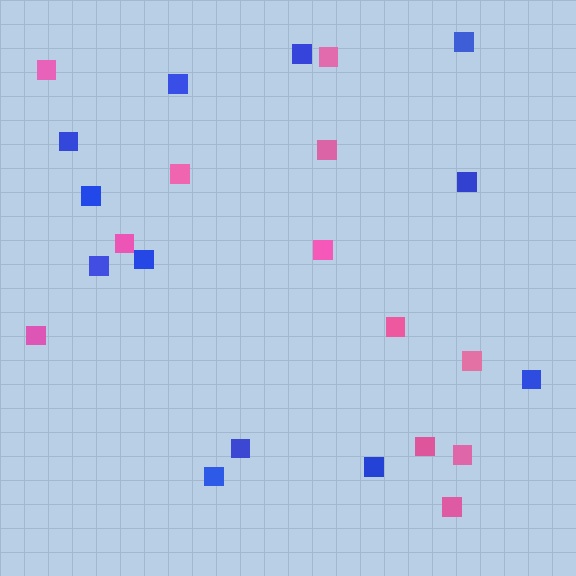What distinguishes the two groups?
There are 2 groups: one group of pink squares (12) and one group of blue squares (12).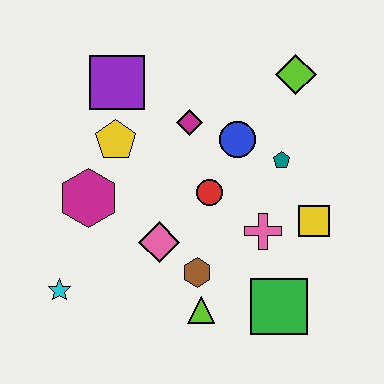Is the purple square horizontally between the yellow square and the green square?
No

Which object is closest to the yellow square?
The pink cross is closest to the yellow square.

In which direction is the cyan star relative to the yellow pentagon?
The cyan star is below the yellow pentagon.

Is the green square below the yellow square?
Yes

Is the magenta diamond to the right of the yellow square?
No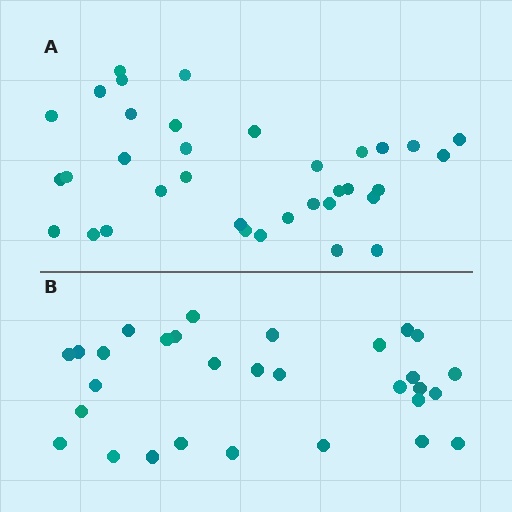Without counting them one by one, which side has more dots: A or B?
Region A (the top region) has more dots.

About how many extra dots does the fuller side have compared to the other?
Region A has about 5 more dots than region B.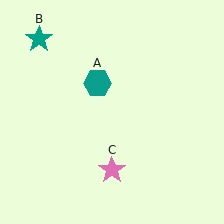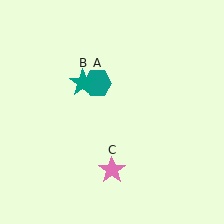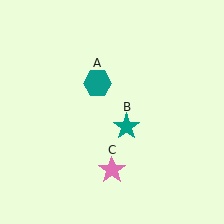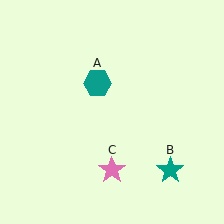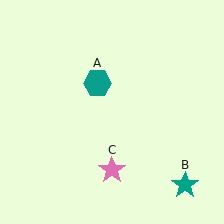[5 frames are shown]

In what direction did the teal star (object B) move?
The teal star (object B) moved down and to the right.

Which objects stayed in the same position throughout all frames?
Teal hexagon (object A) and pink star (object C) remained stationary.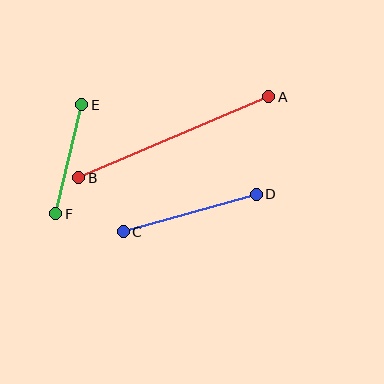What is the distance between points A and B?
The distance is approximately 207 pixels.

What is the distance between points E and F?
The distance is approximately 112 pixels.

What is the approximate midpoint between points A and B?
The midpoint is at approximately (174, 137) pixels.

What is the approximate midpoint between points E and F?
The midpoint is at approximately (69, 159) pixels.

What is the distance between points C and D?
The distance is approximately 138 pixels.